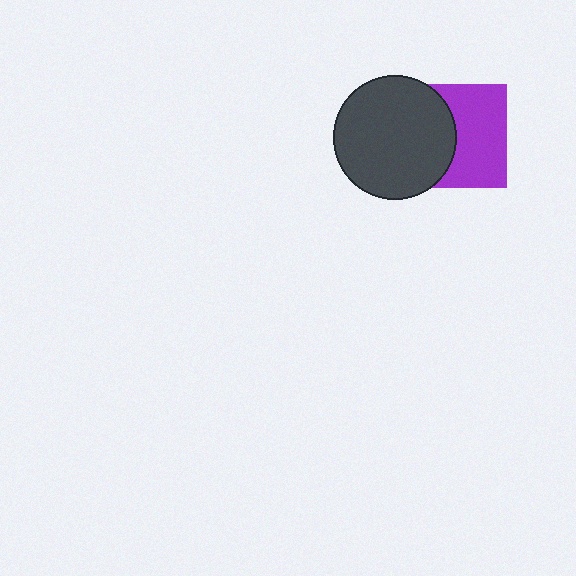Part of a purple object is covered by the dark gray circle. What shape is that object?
It is a square.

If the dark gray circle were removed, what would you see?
You would see the complete purple square.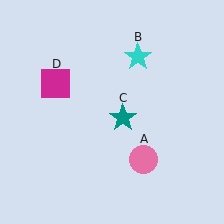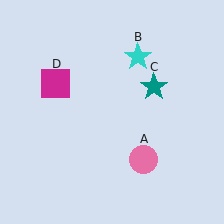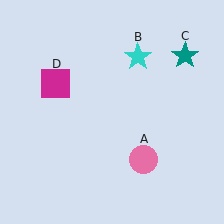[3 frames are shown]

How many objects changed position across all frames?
1 object changed position: teal star (object C).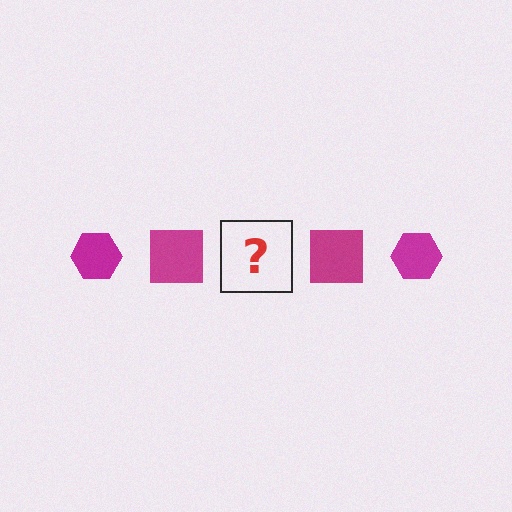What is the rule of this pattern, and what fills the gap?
The rule is that the pattern cycles through hexagon, square shapes in magenta. The gap should be filled with a magenta hexagon.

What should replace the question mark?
The question mark should be replaced with a magenta hexagon.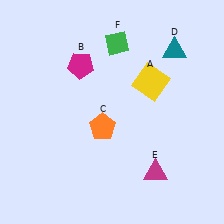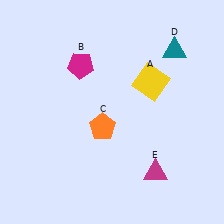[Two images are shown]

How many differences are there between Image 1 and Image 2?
There is 1 difference between the two images.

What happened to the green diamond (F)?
The green diamond (F) was removed in Image 2. It was in the top-right area of Image 1.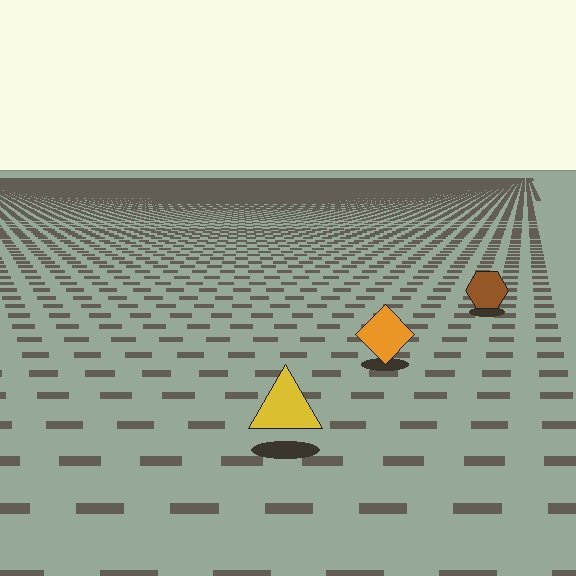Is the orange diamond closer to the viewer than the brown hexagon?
Yes. The orange diamond is closer — you can tell from the texture gradient: the ground texture is coarser near it.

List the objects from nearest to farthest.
From nearest to farthest: the yellow triangle, the orange diamond, the brown hexagon.